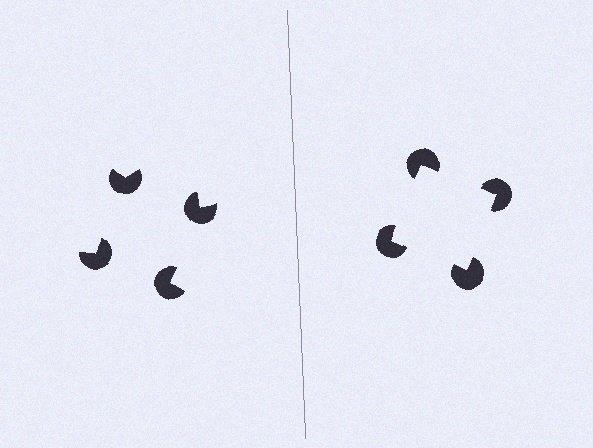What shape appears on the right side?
An illusory square.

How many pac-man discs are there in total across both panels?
8 — 4 on each side.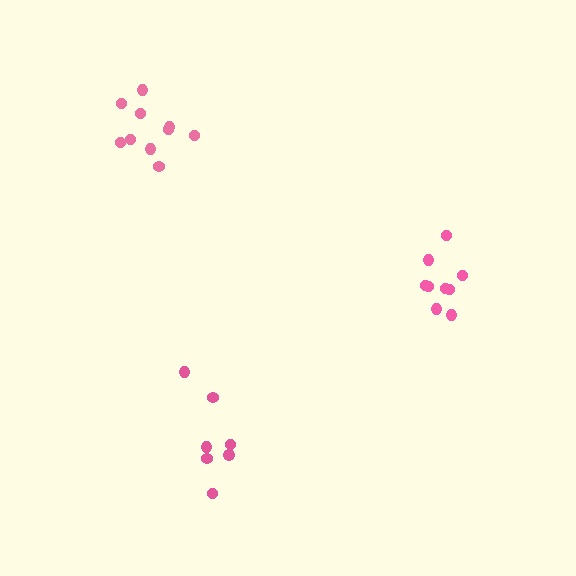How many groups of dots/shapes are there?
There are 3 groups.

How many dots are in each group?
Group 1: 9 dots, Group 2: 7 dots, Group 3: 10 dots (26 total).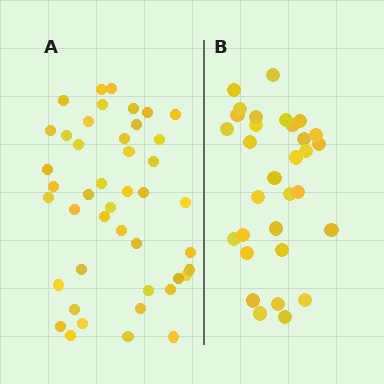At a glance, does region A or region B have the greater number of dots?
Region A (the left region) has more dots.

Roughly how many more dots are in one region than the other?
Region A has approximately 15 more dots than region B.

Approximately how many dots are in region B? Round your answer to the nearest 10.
About 30 dots. (The exact count is 31, which rounds to 30.)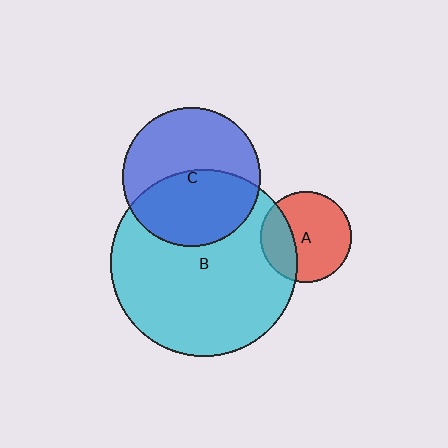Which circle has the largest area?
Circle B (cyan).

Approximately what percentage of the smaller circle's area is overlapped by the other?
Approximately 50%.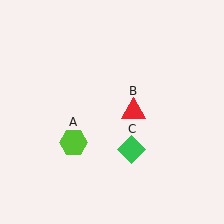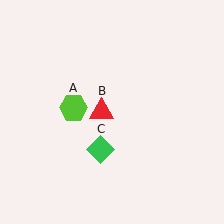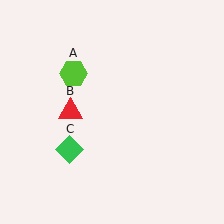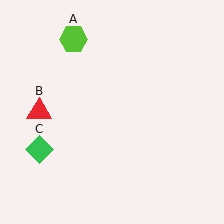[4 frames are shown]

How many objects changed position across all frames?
3 objects changed position: lime hexagon (object A), red triangle (object B), green diamond (object C).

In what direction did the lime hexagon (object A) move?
The lime hexagon (object A) moved up.